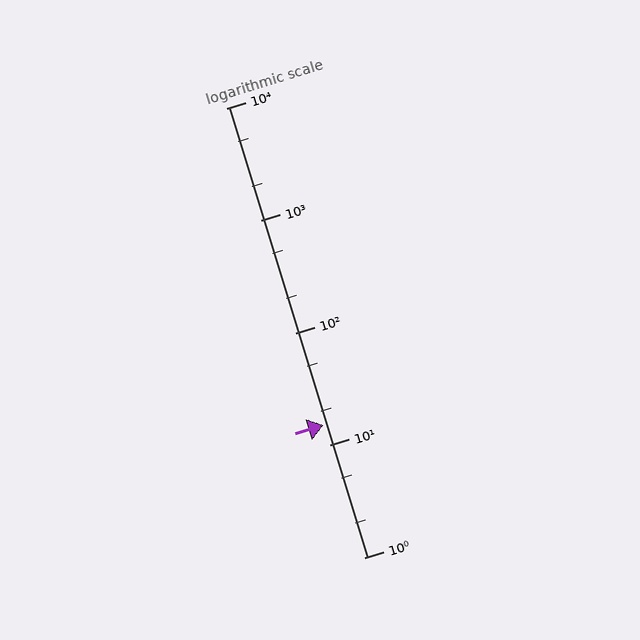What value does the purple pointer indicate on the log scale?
The pointer indicates approximately 15.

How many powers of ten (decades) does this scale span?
The scale spans 4 decades, from 1 to 10000.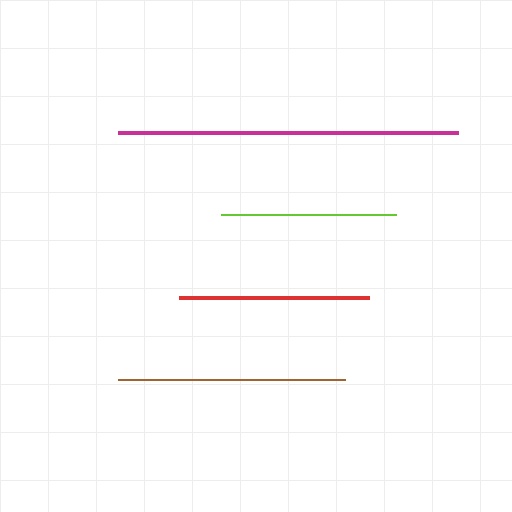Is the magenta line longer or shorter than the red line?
The magenta line is longer than the red line.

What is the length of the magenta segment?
The magenta segment is approximately 340 pixels long.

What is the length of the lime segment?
The lime segment is approximately 174 pixels long.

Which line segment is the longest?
The magenta line is the longest at approximately 340 pixels.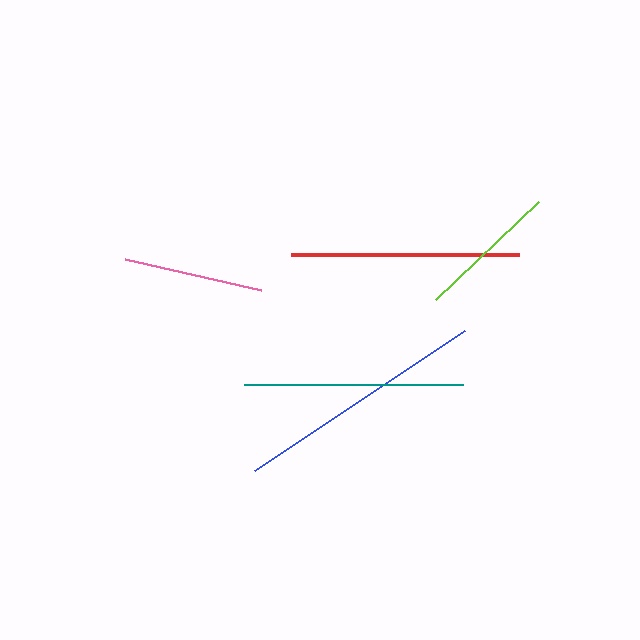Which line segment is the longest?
The blue line is the longest at approximately 252 pixels.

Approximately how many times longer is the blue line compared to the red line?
The blue line is approximately 1.1 times the length of the red line.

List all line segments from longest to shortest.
From longest to shortest: blue, red, teal, lime, pink.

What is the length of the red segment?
The red segment is approximately 228 pixels long.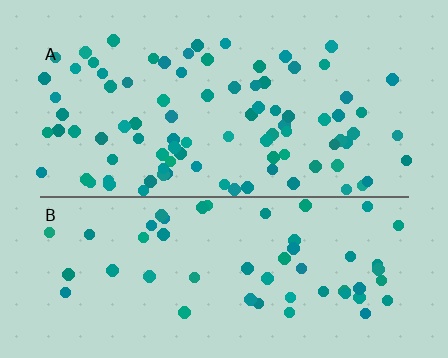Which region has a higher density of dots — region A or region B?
A (the top).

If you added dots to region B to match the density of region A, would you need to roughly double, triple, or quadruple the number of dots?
Approximately double.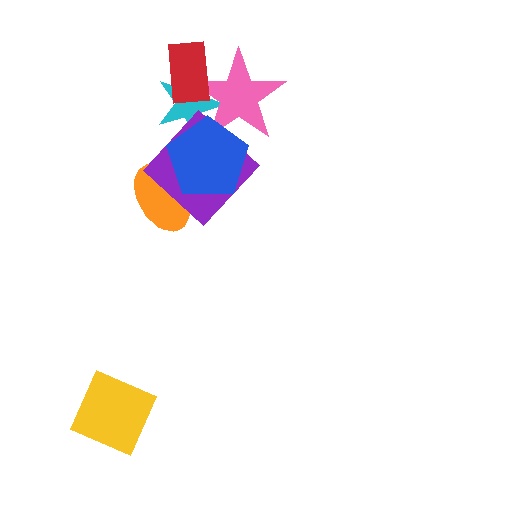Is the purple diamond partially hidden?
Yes, it is partially covered by another shape.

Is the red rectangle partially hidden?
No, no other shape covers it.